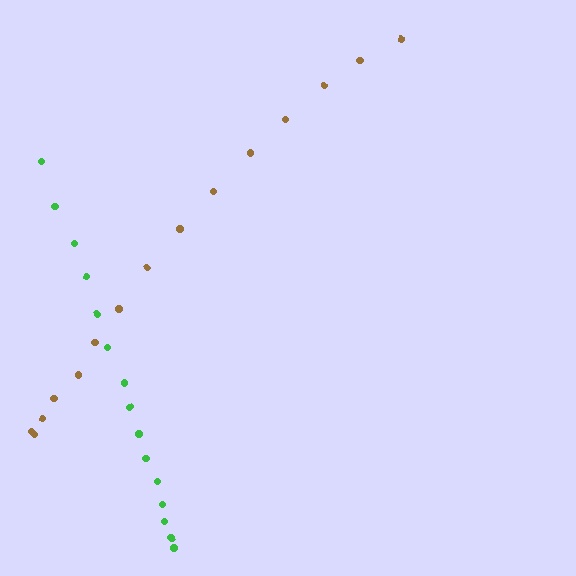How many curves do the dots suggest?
There are 2 distinct paths.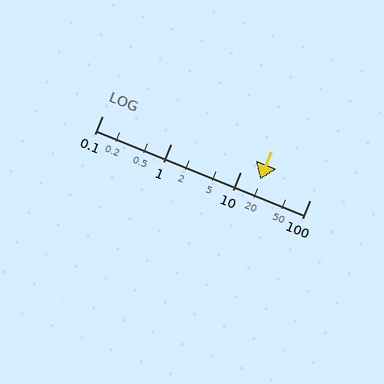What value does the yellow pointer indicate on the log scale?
The pointer indicates approximately 19.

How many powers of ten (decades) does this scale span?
The scale spans 3 decades, from 0.1 to 100.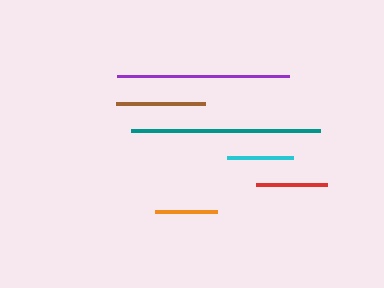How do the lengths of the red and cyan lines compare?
The red and cyan lines are approximately the same length.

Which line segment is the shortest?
The orange line is the shortest at approximately 62 pixels.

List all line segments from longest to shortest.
From longest to shortest: teal, purple, brown, red, cyan, orange.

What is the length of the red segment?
The red segment is approximately 71 pixels long.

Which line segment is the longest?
The teal line is the longest at approximately 190 pixels.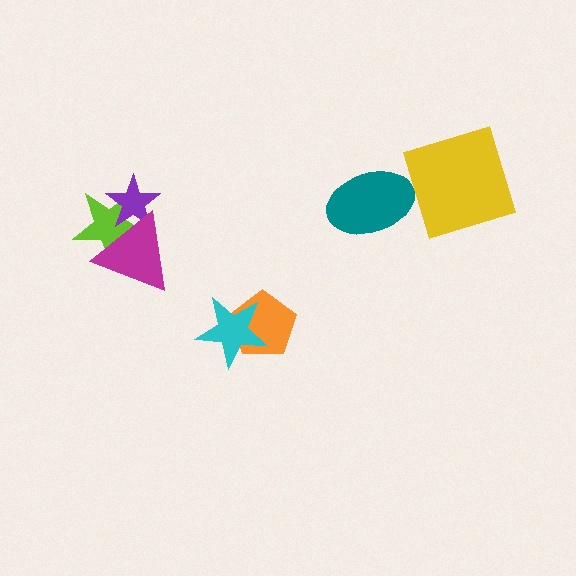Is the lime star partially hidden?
Yes, it is partially covered by another shape.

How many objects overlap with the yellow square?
0 objects overlap with the yellow square.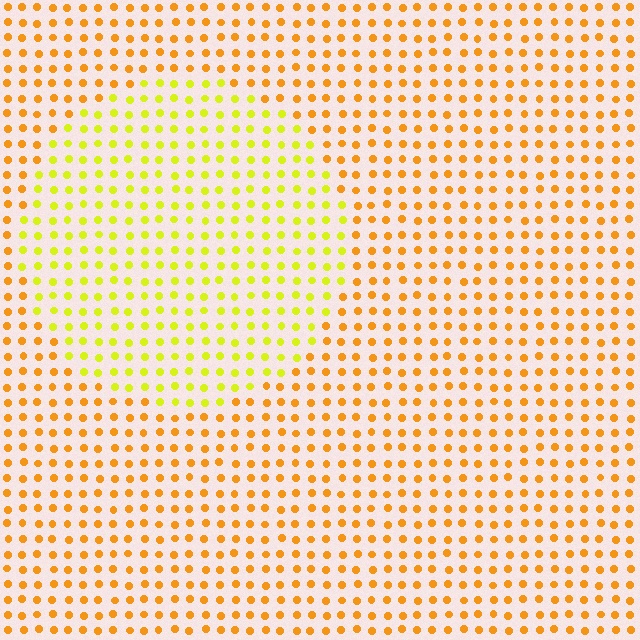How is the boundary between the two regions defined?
The boundary is defined purely by a slight shift in hue (about 34 degrees). Spacing, size, and orientation are identical on both sides.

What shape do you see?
I see a circle.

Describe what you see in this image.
The image is filled with small orange elements in a uniform arrangement. A circle-shaped region is visible where the elements are tinted to a slightly different hue, forming a subtle color boundary.